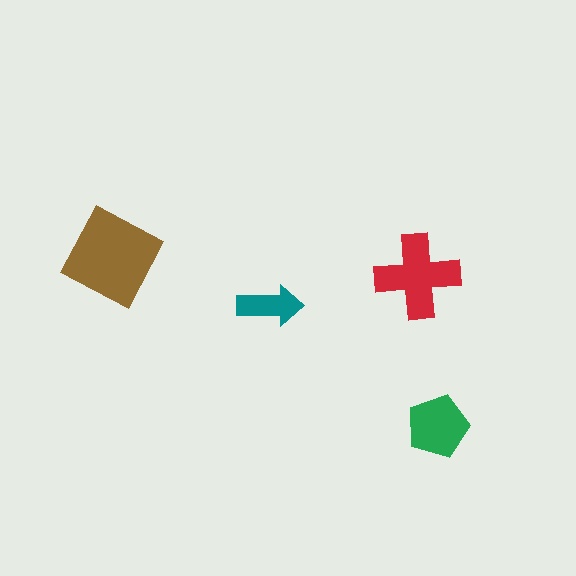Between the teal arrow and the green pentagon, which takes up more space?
The green pentagon.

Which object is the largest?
The brown diamond.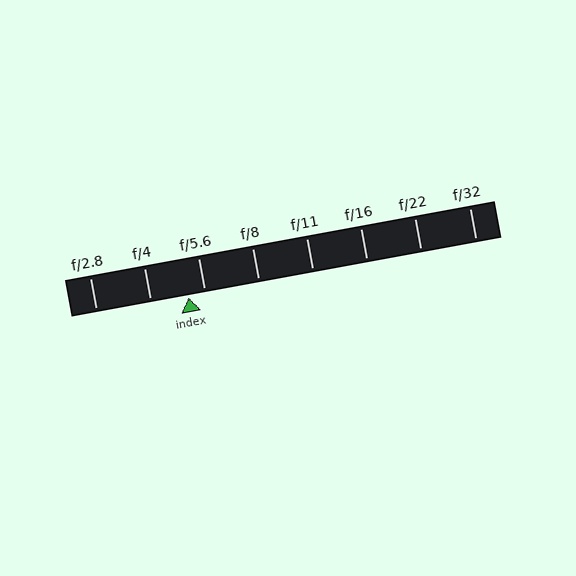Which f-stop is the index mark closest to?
The index mark is closest to f/5.6.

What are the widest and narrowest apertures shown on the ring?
The widest aperture shown is f/2.8 and the narrowest is f/32.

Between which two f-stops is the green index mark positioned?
The index mark is between f/4 and f/5.6.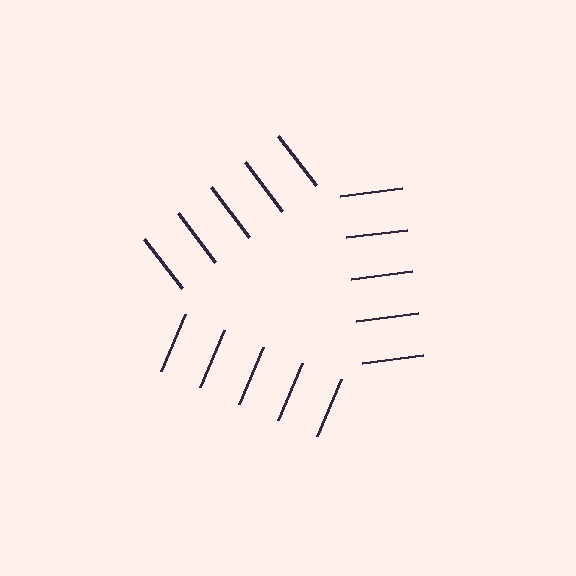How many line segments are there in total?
15 — 5 along each of the 3 edges.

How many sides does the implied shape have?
3 sides — the line-ends trace a triangle.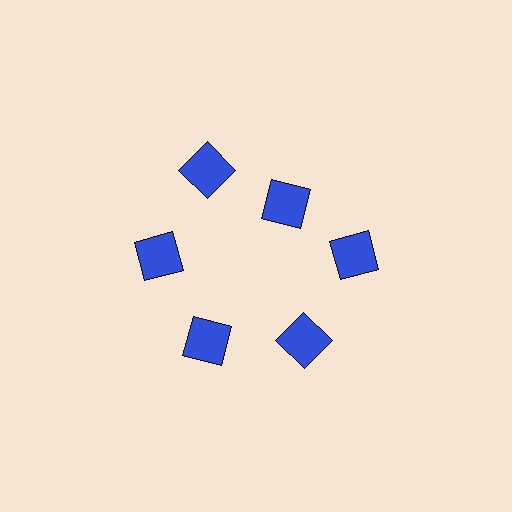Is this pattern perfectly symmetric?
No. The 6 blue squares are arranged in a ring, but one element near the 1 o'clock position is pulled inward toward the center, breaking the 6-fold rotational symmetry.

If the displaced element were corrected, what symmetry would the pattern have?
It would have 6-fold rotational symmetry — the pattern would map onto itself every 60 degrees.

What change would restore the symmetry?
The symmetry would be restored by moving it outward, back onto the ring so that all 6 squares sit at equal angles and equal distance from the center.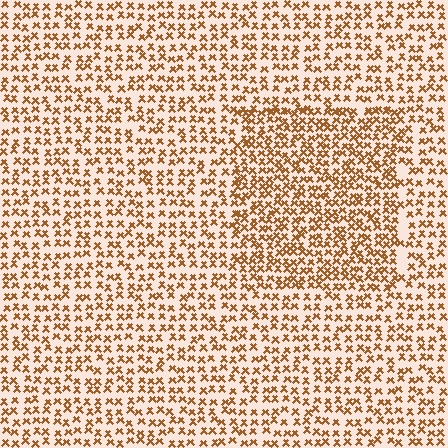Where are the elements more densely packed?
The elements are more densely packed inside the rectangle boundary.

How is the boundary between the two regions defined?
The boundary is defined by a change in element density (approximately 1.6x ratio). All elements are the same color, size, and shape.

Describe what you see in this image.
The image contains small brown elements arranged at two different densities. A rectangle-shaped region is visible where the elements are more densely packed than the surrounding area.